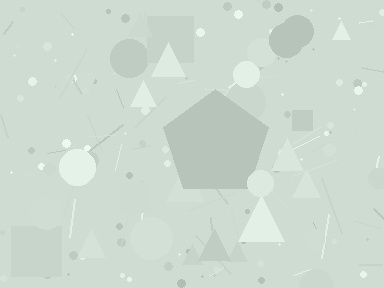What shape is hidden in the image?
A pentagon is hidden in the image.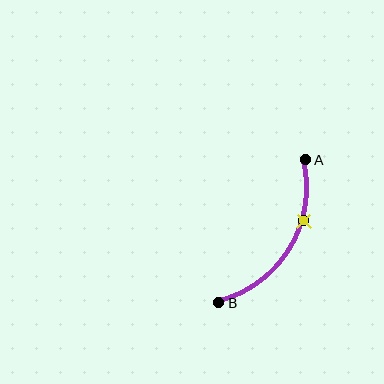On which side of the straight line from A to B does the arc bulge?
The arc bulges to the right of the straight line connecting A and B.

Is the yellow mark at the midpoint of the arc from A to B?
No. The yellow mark lies on the arc but is closer to endpoint A. The arc midpoint would be at the point on the curve equidistant along the arc from both A and B.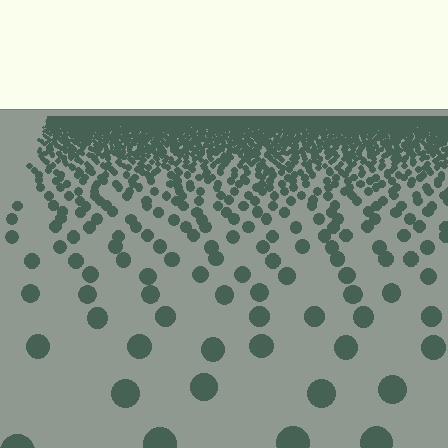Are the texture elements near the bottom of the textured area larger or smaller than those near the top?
Larger. Near the bottom, elements are closer to the viewer and appear at a bigger on-screen size.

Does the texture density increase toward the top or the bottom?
Density increases toward the top.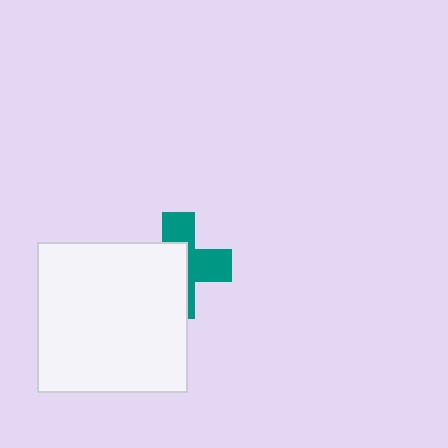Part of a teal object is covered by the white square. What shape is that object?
It is a cross.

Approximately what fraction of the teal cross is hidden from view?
Roughly 53% of the teal cross is hidden behind the white square.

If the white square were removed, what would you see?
You would see the complete teal cross.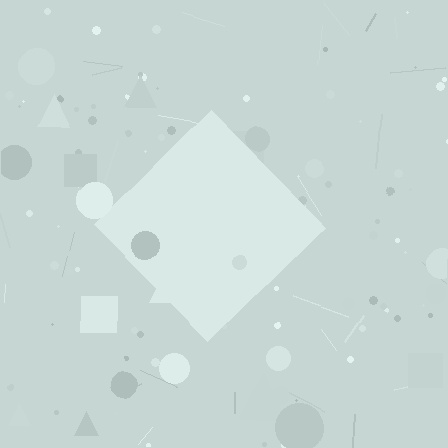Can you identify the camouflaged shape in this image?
The camouflaged shape is a diamond.